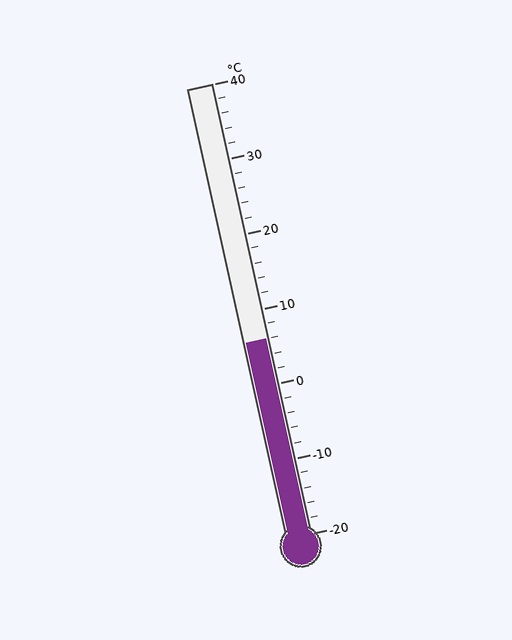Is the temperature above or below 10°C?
The temperature is below 10°C.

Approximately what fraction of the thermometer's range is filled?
The thermometer is filled to approximately 45% of its range.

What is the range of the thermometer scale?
The thermometer scale ranges from -20°C to 40°C.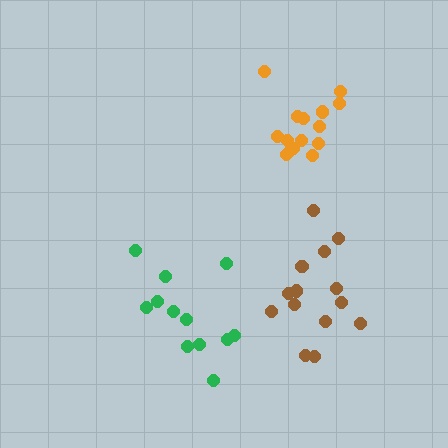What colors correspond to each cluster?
The clusters are colored: brown, green, orange.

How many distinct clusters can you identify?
There are 3 distinct clusters.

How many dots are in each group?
Group 1: 14 dots, Group 2: 12 dots, Group 3: 15 dots (41 total).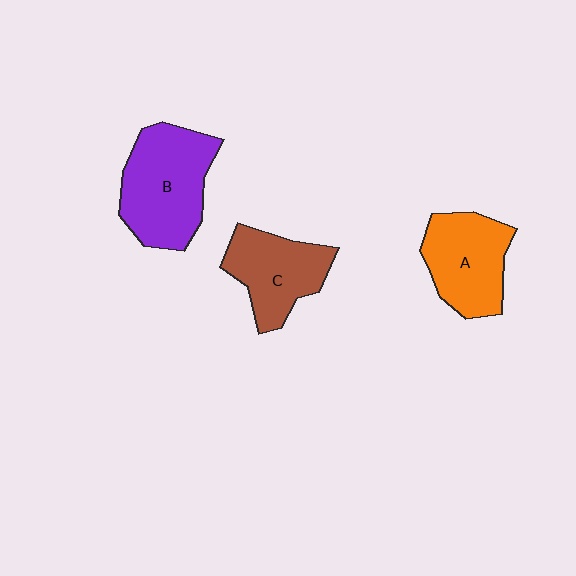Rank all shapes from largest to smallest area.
From largest to smallest: B (purple), A (orange), C (brown).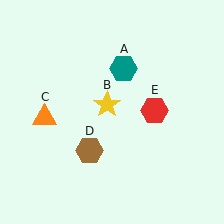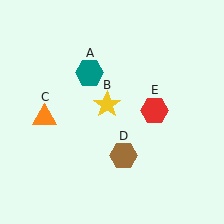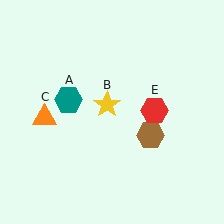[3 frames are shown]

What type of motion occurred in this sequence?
The teal hexagon (object A), brown hexagon (object D) rotated counterclockwise around the center of the scene.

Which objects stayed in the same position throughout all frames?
Yellow star (object B) and orange triangle (object C) and red hexagon (object E) remained stationary.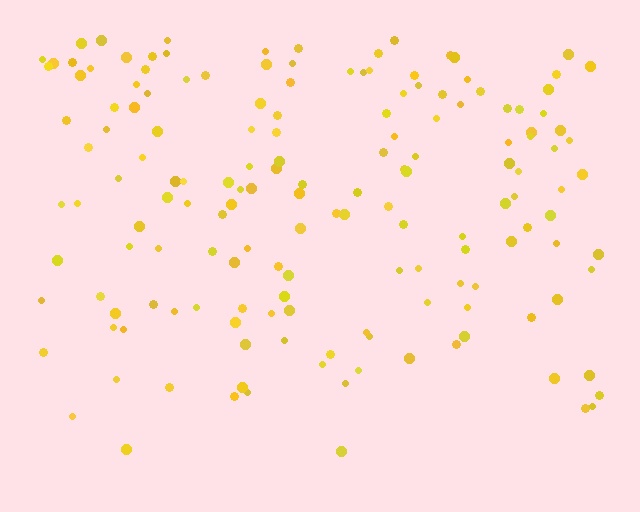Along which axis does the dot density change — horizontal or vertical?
Vertical.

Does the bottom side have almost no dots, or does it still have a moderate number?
Still a moderate number, just noticeably fewer than the top.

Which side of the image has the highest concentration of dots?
The top.